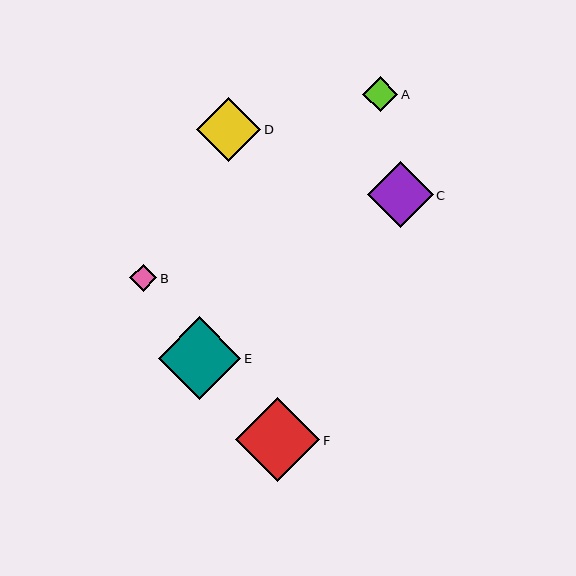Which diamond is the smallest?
Diamond B is the smallest with a size of approximately 27 pixels.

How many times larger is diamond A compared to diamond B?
Diamond A is approximately 1.3 times the size of diamond B.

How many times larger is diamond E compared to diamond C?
Diamond E is approximately 1.3 times the size of diamond C.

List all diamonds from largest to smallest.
From largest to smallest: F, E, C, D, A, B.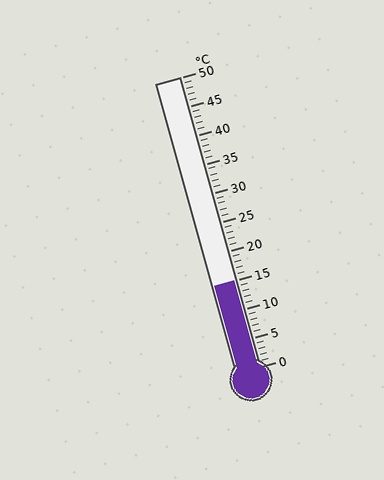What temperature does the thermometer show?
The thermometer shows approximately 15°C.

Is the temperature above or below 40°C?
The temperature is below 40°C.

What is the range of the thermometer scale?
The thermometer scale ranges from 0°C to 50°C.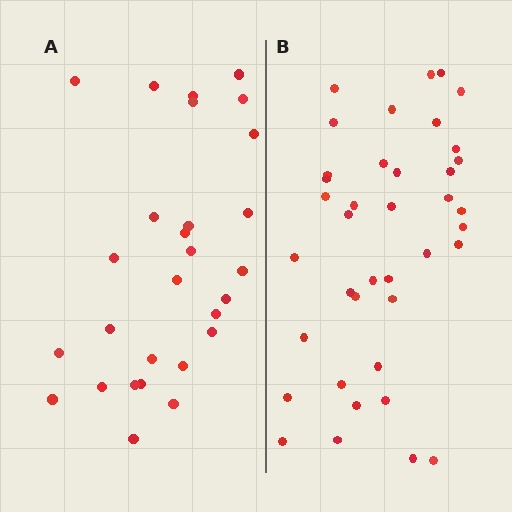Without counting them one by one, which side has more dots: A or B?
Region B (the right region) has more dots.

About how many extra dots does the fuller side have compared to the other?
Region B has roughly 12 or so more dots than region A.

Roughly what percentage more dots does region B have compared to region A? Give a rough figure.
About 40% more.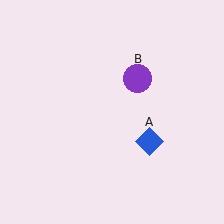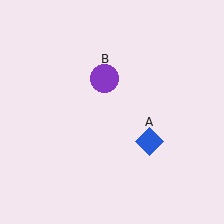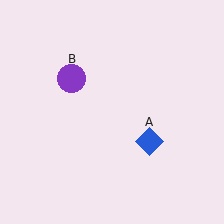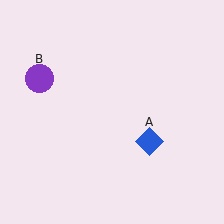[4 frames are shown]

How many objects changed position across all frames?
1 object changed position: purple circle (object B).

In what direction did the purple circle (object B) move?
The purple circle (object B) moved left.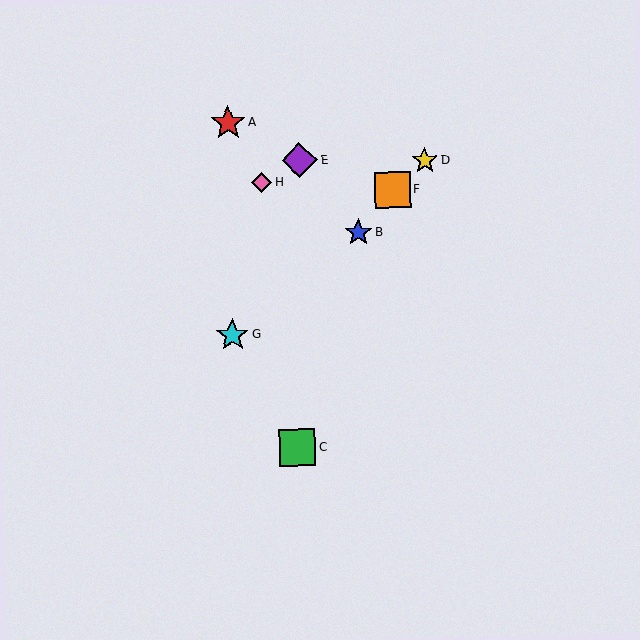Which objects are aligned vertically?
Objects A, G are aligned vertically.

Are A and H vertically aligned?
No, A is at x≈228 and H is at x≈262.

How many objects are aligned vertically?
2 objects (A, G) are aligned vertically.